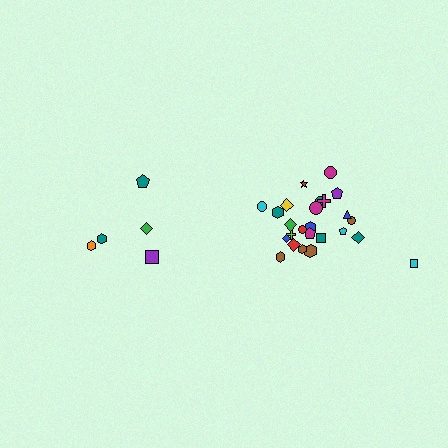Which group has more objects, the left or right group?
The right group.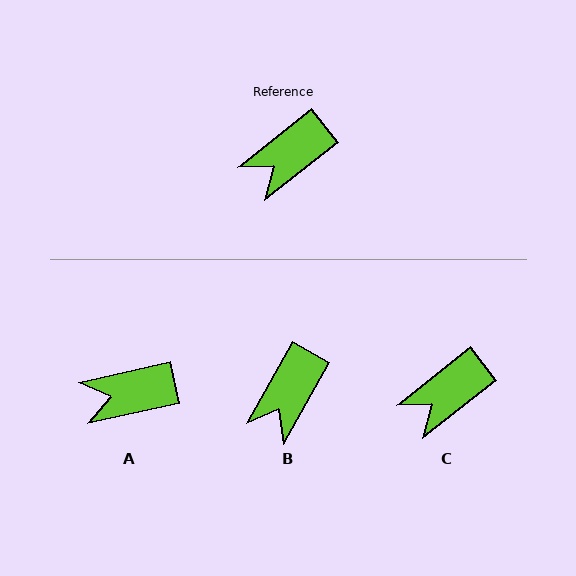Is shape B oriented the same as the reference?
No, it is off by about 23 degrees.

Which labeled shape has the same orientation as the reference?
C.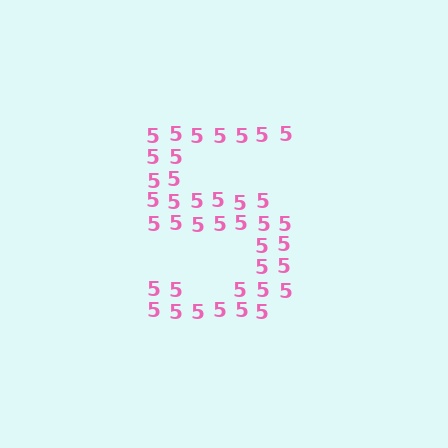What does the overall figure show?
The overall figure shows the digit 5.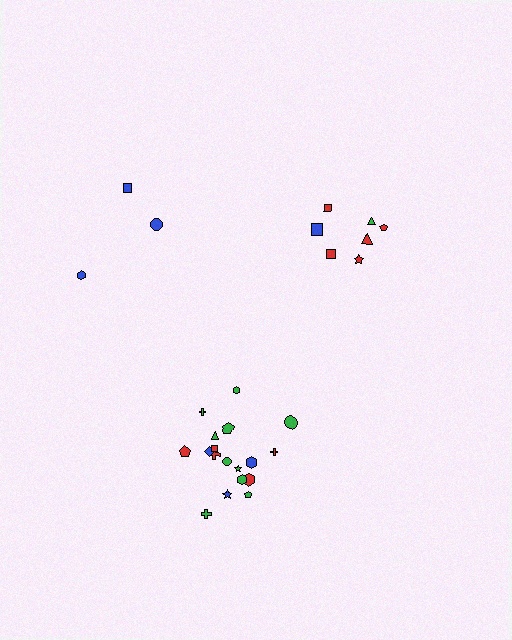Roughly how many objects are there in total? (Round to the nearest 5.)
Roughly 30 objects in total.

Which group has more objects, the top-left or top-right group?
The top-right group.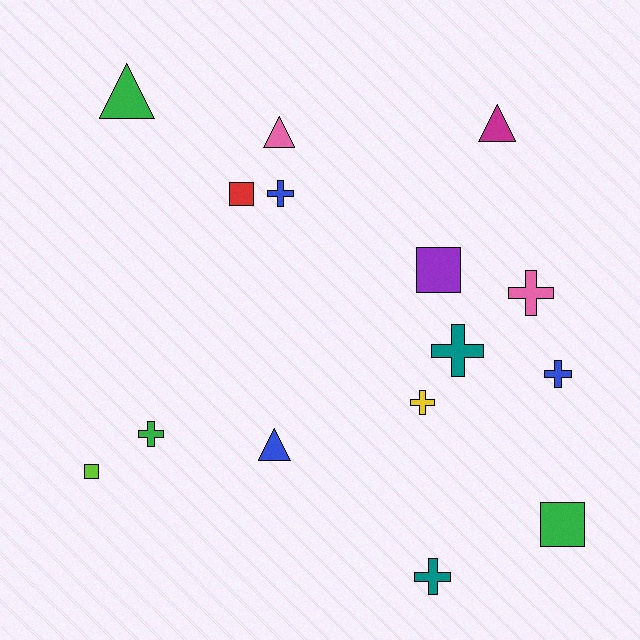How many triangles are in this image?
There are 4 triangles.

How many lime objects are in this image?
There is 1 lime object.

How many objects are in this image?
There are 15 objects.